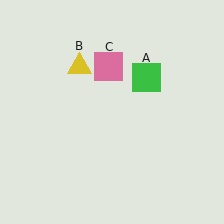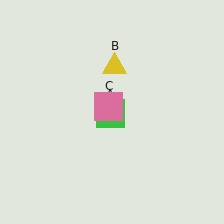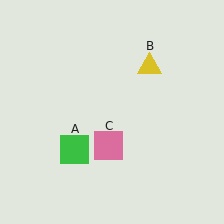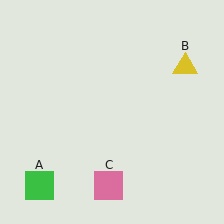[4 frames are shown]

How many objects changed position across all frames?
3 objects changed position: green square (object A), yellow triangle (object B), pink square (object C).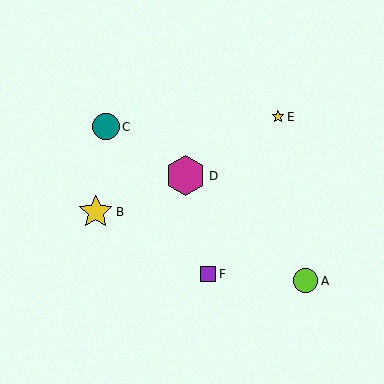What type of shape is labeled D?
Shape D is a magenta hexagon.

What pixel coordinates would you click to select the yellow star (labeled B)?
Click at (96, 212) to select the yellow star B.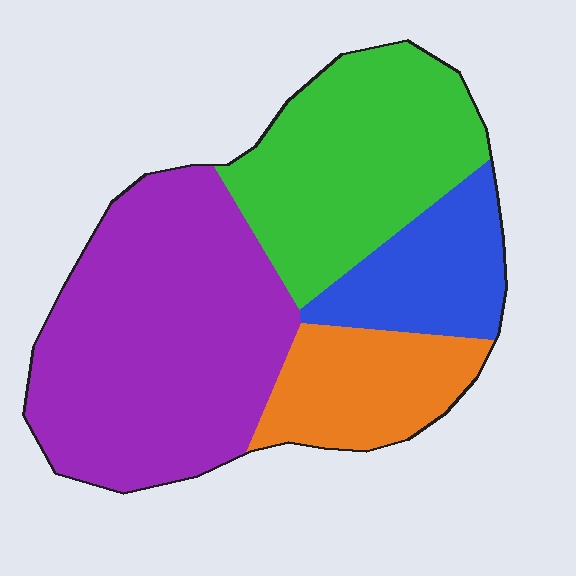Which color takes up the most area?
Purple, at roughly 45%.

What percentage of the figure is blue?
Blue takes up less than a quarter of the figure.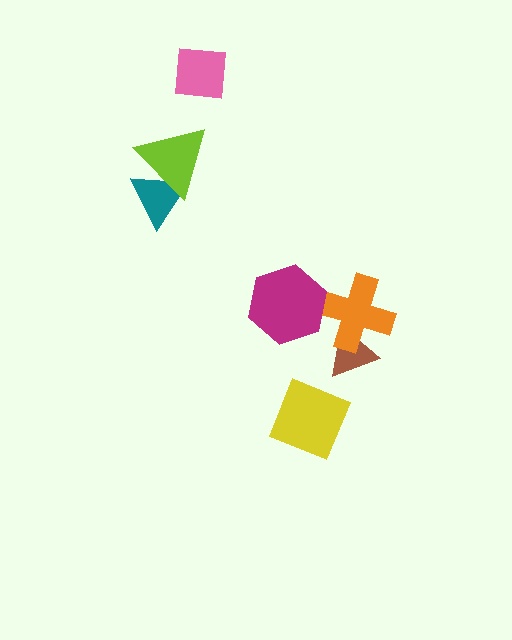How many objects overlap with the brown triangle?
1 object overlaps with the brown triangle.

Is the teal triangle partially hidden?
Yes, it is partially covered by another shape.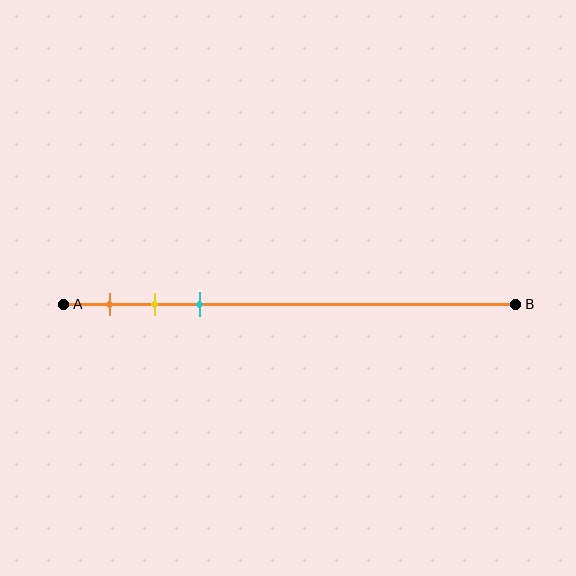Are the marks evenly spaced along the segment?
Yes, the marks are approximately evenly spaced.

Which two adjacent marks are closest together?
The yellow and cyan marks are the closest adjacent pair.